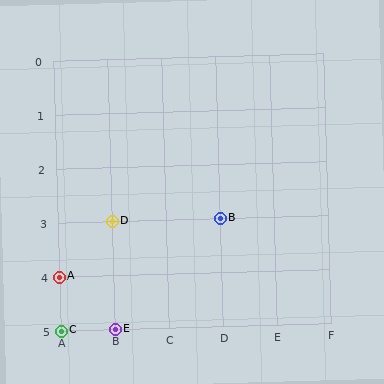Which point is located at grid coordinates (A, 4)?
Point A is at (A, 4).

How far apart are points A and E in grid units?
Points A and E are 1 column and 1 row apart (about 1.4 grid units diagonally).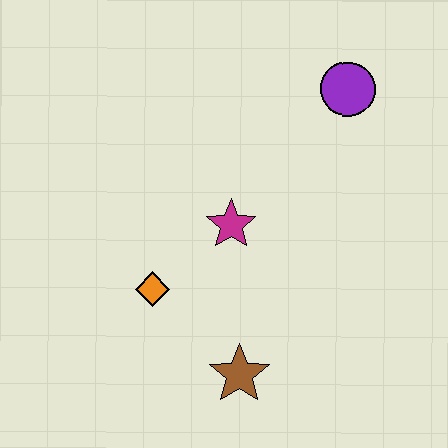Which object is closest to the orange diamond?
The magenta star is closest to the orange diamond.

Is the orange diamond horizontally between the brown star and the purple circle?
No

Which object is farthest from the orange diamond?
The purple circle is farthest from the orange diamond.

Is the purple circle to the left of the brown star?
No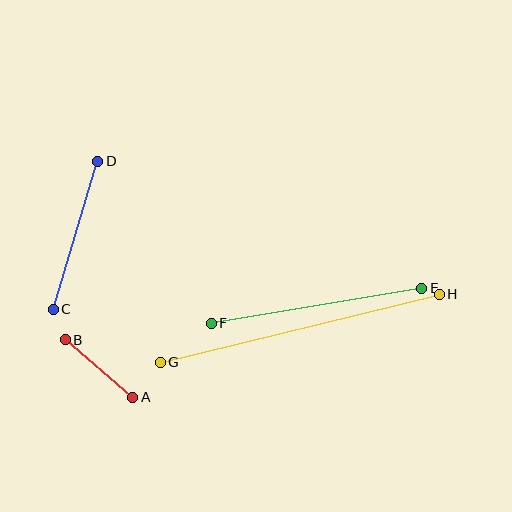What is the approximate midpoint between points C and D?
The midpoint is at approximately (75, 235) pixels.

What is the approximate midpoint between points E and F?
The midpoint is at approximately (316, 306) pixels.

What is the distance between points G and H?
The distance is approximately 287 pixels.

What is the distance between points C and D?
The distance is approximately 155 pixels.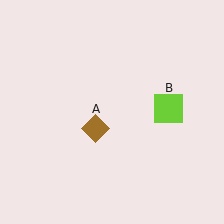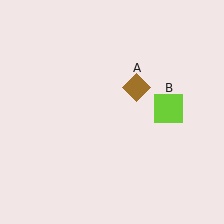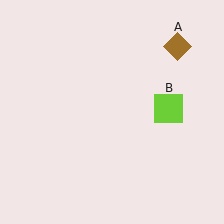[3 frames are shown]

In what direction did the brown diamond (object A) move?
The brown diamond (object A) moved up and to the right.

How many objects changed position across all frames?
1 object changed position: brown diamond (object A).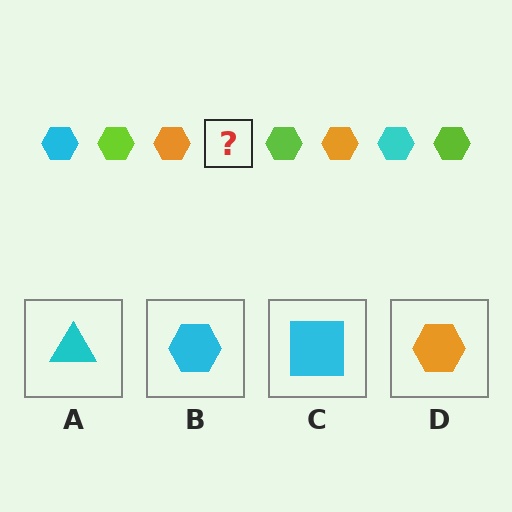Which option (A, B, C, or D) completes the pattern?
B.